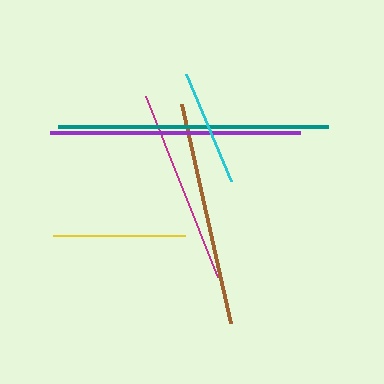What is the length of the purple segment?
The purple segment is approximately 250 pixels long.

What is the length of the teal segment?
The teal segment is approximately 270 pixels long.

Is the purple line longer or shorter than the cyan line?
The purple line is longer than the cyan line.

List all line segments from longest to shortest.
From longest to shortest: teal, purple, brown, magenta, yellow, cyan.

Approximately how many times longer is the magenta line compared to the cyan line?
The magenta line is approximately 1.7 times the length of the cyan line.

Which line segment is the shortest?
The cyan line is the shortest at approximately 116 pixels.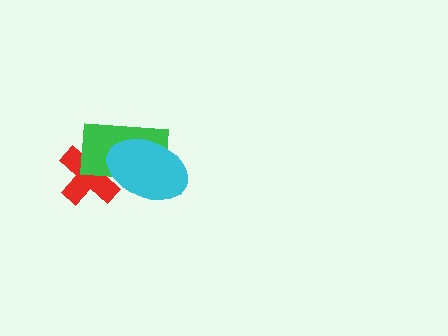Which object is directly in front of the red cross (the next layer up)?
The green rectangle is directly in front of the red cross.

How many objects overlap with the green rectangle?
2 objects overlap with the green rectangle.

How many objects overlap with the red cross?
2 objects overlap with the red cross.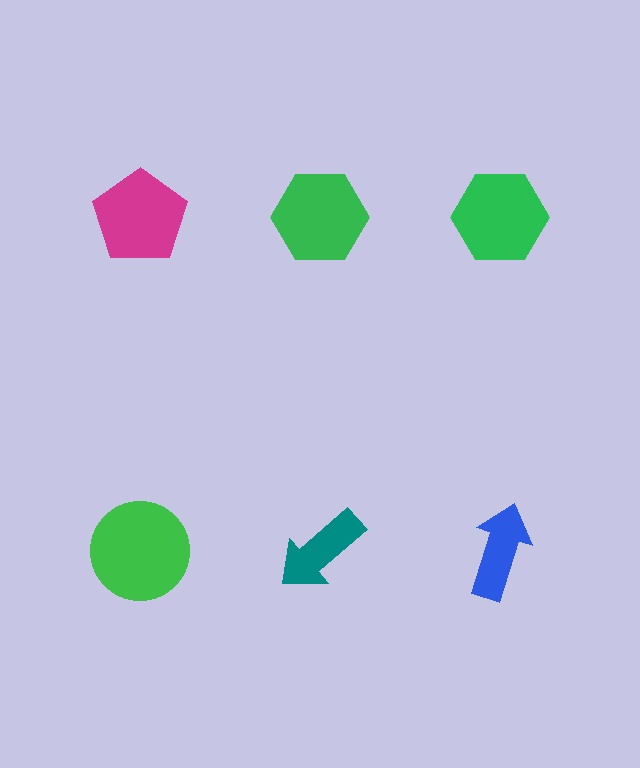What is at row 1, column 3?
A green hexagon.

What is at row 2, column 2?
A teal arrow.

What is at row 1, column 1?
A magenta pentagon.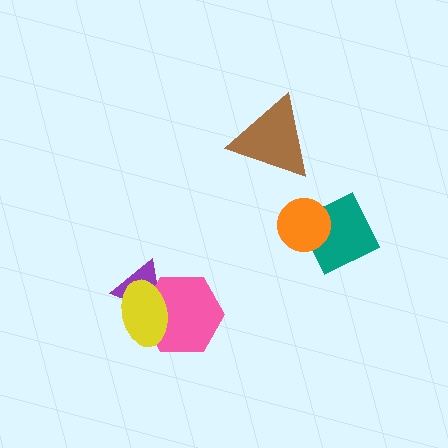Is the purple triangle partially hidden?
Yes, it is partially covered by another shape.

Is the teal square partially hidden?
Yes, it is partially covered by another shape.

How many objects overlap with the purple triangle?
2 objects overlap with the purple triangle.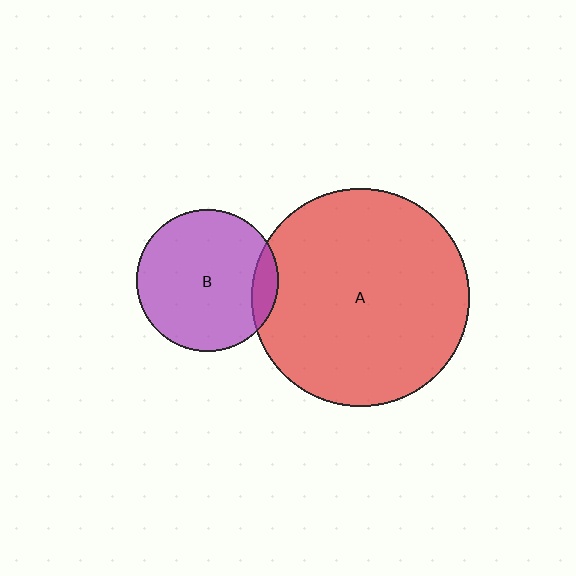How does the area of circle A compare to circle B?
Approximately 2.4 times.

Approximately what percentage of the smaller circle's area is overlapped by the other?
Approximately 10%.